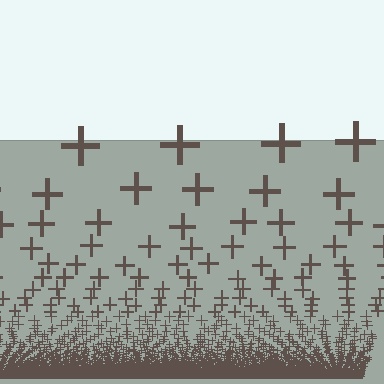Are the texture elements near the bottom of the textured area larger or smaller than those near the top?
Smaller. The gradient is inverted — elements near the bottom are smaller and denser.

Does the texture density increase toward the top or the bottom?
Density increases toward the bottom.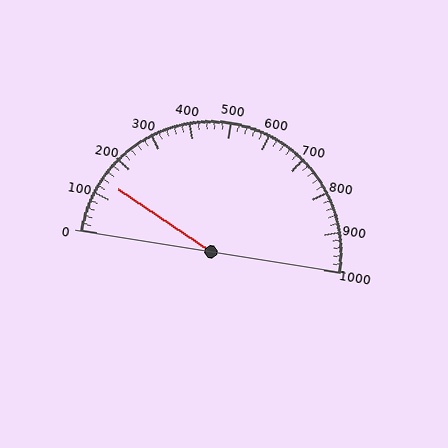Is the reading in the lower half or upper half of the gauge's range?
The reading is in the lower half of the range (0 to 1000).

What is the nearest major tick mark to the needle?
The nearest major tick mark is 100.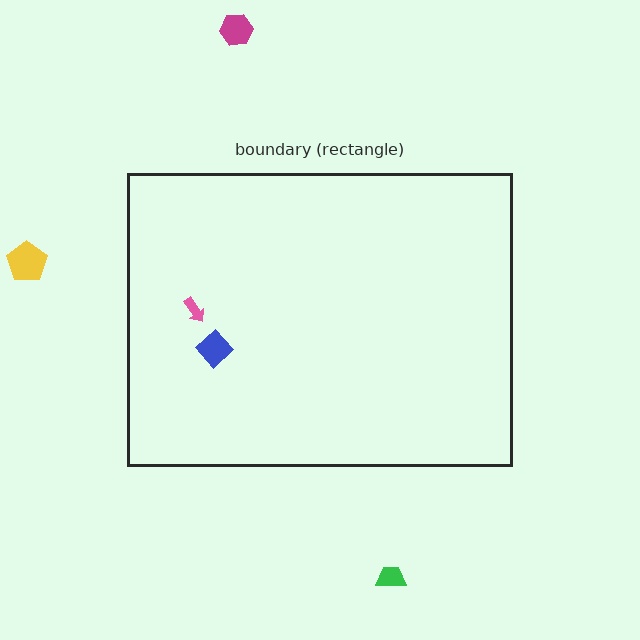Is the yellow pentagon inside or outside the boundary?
Outside.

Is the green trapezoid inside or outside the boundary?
Outside.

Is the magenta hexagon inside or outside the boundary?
Outside.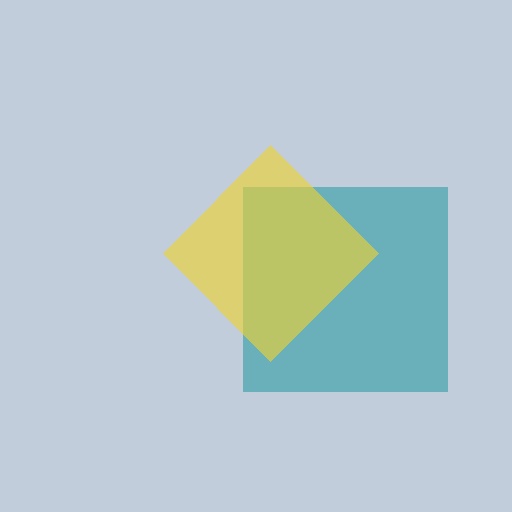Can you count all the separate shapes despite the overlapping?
Yes, there are 2 separate shapes.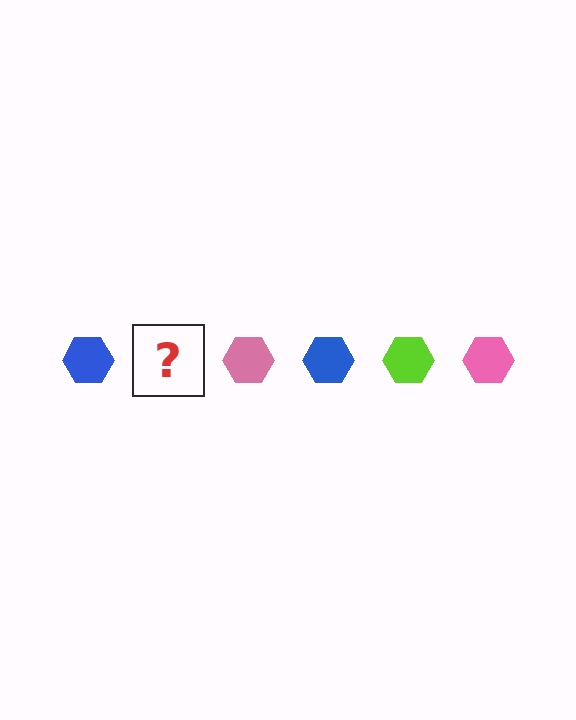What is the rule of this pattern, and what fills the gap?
The rule is that the pattern cycles through blue, lime, pink hexagons. The gap should be filled with a lime hexagon.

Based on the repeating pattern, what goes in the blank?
The blank should be a lime hexagon.